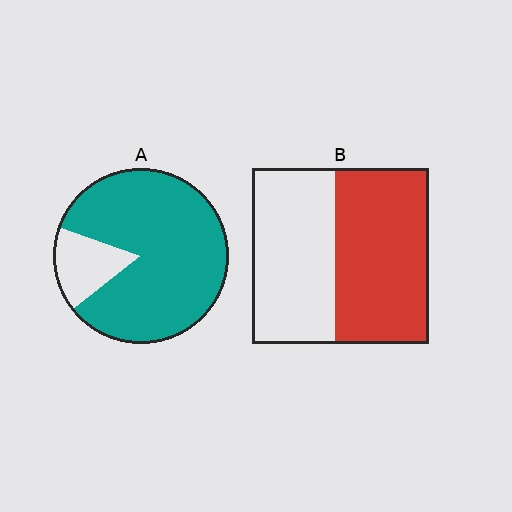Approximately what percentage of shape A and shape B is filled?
A is approximately 85% and B is approximately 55%.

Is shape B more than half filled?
Roughly half.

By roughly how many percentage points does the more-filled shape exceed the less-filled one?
By roughly 30 percentage points (A over B).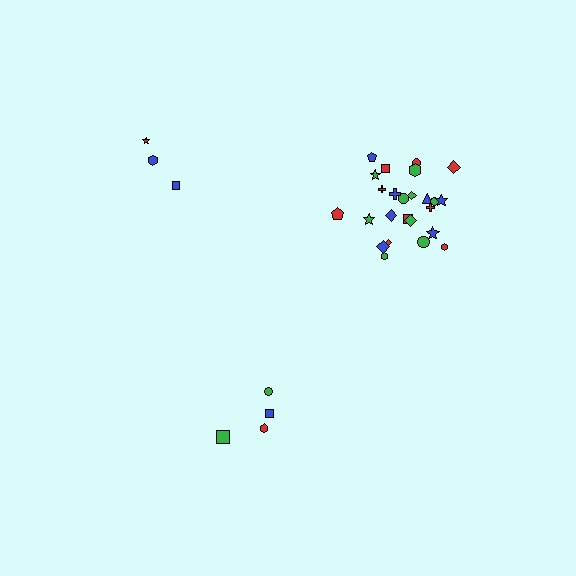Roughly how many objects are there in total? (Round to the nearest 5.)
Roughly 30 objects in total.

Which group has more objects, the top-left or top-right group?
The top-right group.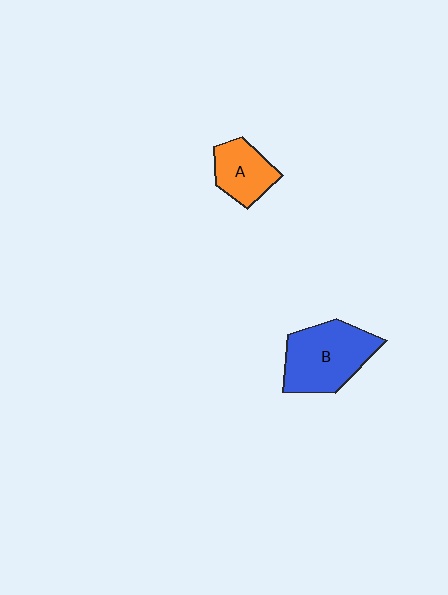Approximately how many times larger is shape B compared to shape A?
Approximately 1.7 times.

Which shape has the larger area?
Shape B (blue).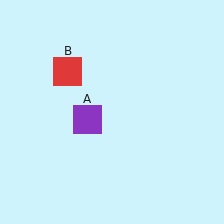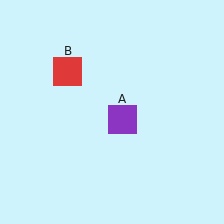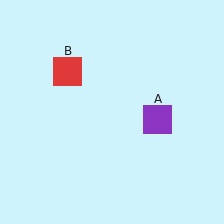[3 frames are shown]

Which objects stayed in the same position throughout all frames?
Red square (object B) remained stationary.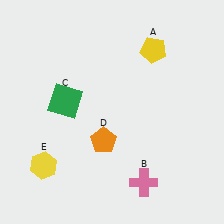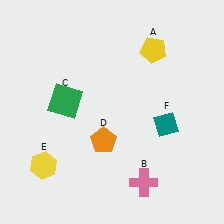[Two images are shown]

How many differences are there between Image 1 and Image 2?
There is 1 difference between the two images.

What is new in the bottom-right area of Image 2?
A teal diamond (F) was added in the bottom-right area of Image 2.